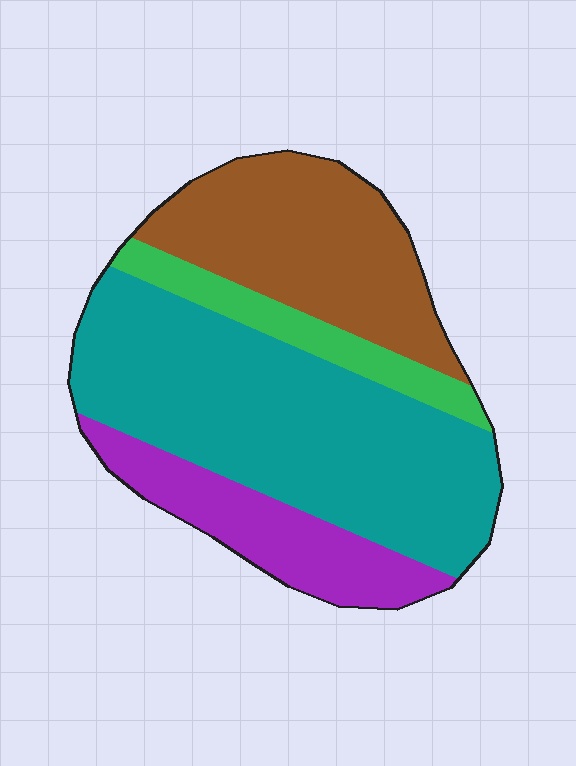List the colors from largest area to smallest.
From largest to smallest: teal, brown, purple, green.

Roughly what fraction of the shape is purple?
Purple covers 16% of the shape.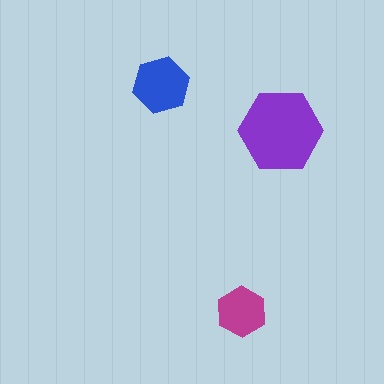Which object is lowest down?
The magenta hexagon is bottommost.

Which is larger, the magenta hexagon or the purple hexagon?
The purple one.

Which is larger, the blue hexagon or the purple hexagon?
The purple one.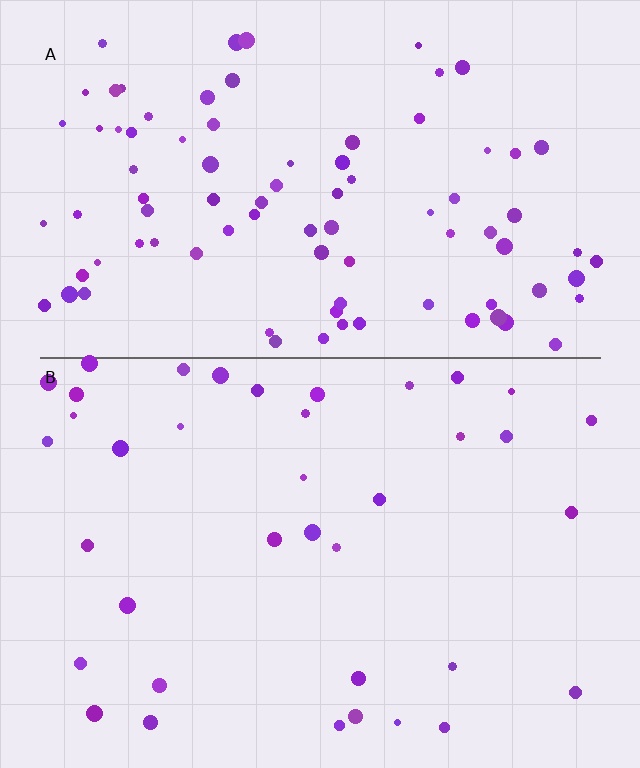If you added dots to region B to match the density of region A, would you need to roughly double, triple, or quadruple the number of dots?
Approximately double.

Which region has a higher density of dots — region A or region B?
A (the top).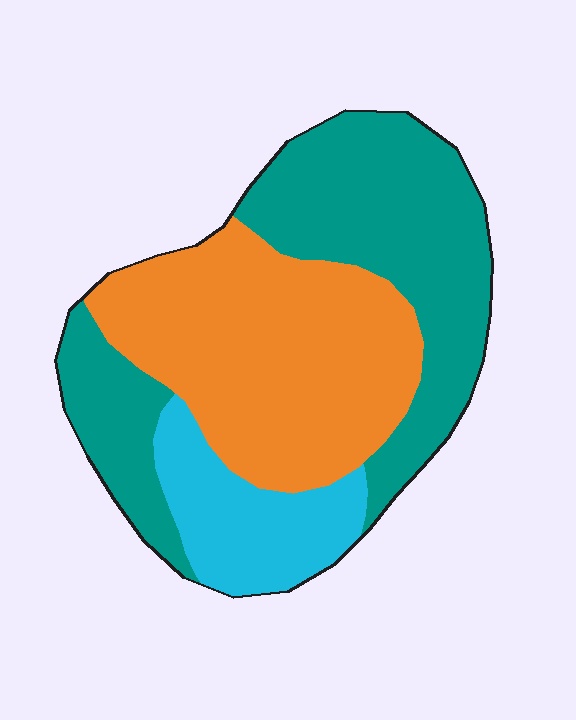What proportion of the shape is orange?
Orange covers roughly 40% of the shape.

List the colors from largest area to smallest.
From largest to smallest: teal, orange, cyan.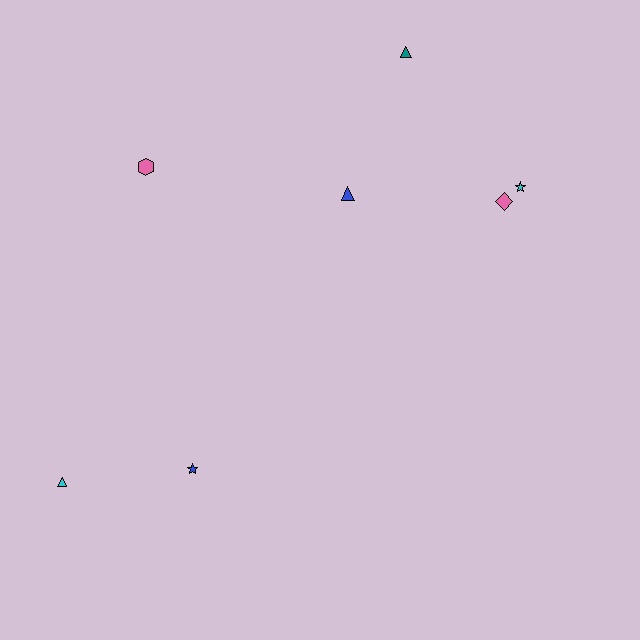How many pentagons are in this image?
There are no pentagons.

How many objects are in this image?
There are 7 objects.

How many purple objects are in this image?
There are no purple objects.